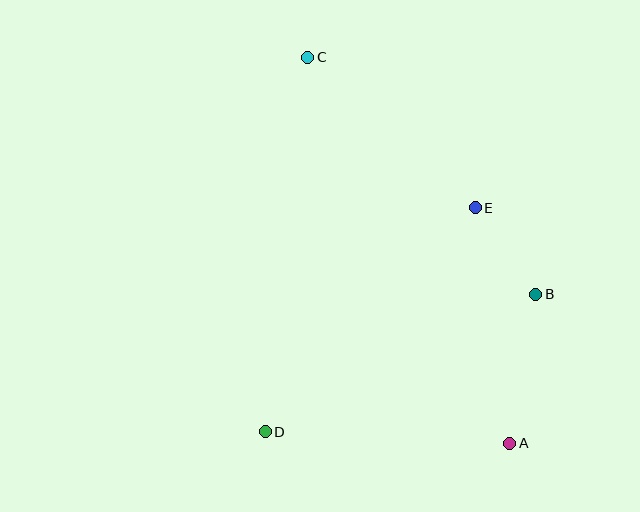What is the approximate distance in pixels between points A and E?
The distance between A and E is approximately 238 pixels.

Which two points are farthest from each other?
Points A and C are farthest from each other.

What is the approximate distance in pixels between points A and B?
The distance between A and B is approximately 151 pixels.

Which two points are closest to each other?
Points B and E are closest to each other.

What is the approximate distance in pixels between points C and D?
The distance between C and D is approximately 377 pixels.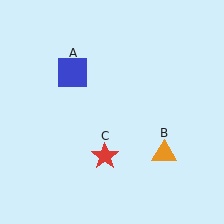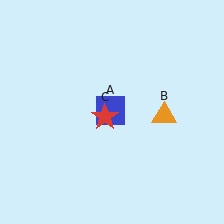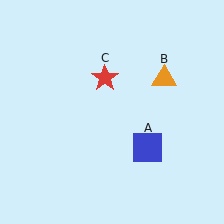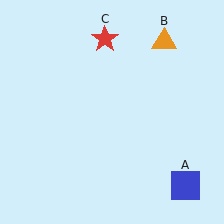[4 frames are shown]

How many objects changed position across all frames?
3 objects changed position: blue square (object A), orange triangle (object B), red star (object C).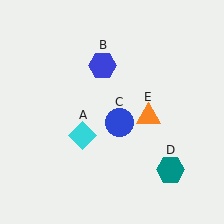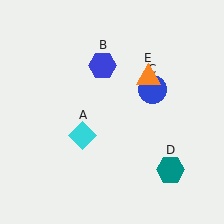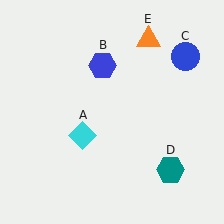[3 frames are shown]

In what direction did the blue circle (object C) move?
The blue circle (object C) moved up and to the right.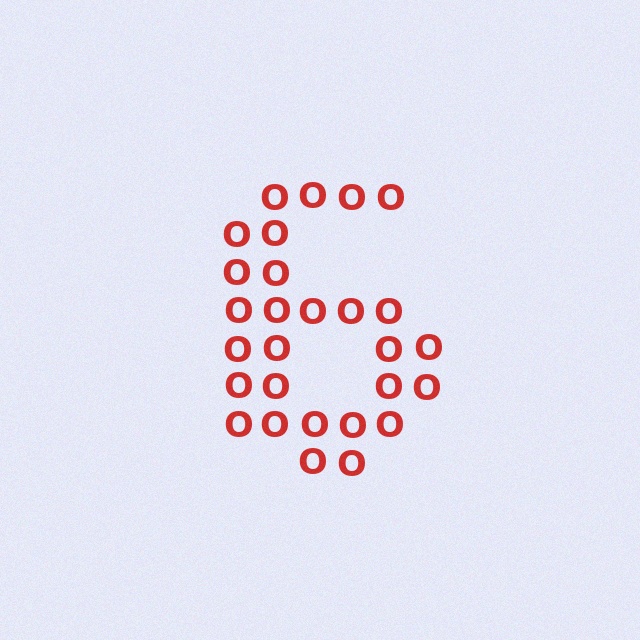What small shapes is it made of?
It is made of small letter O's.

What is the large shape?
The large shape is the digit 6.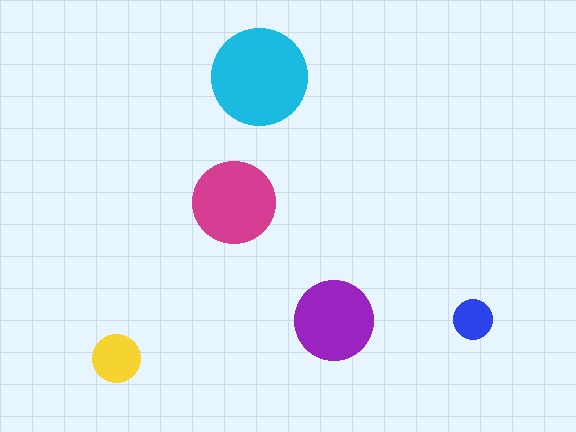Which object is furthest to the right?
The blue circle is rightmost.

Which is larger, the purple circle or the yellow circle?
The purple one.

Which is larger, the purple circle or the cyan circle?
The cyan one.